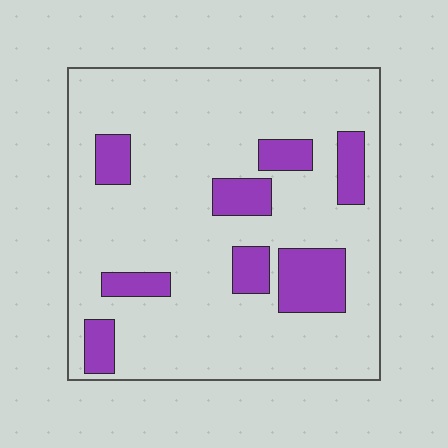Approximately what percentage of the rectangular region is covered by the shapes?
Approximately 20%.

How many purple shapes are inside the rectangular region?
8.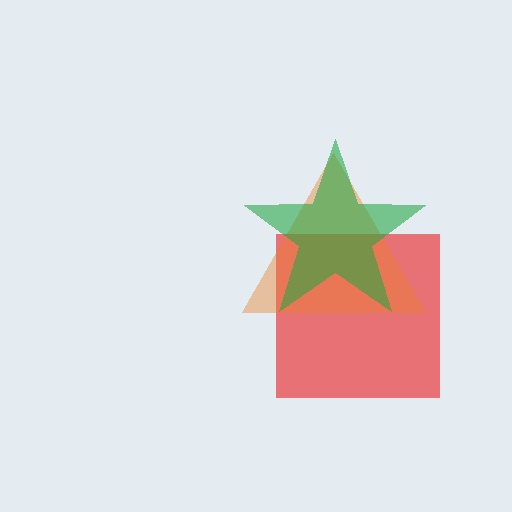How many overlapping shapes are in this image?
There are 3 overlapping shapes in the image.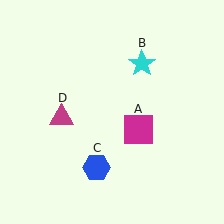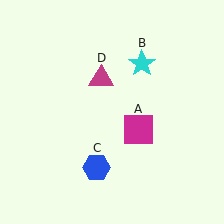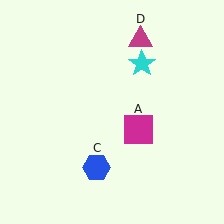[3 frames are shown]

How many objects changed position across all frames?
1 object changed position: magenta triangle (object D).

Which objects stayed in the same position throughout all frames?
Magenta square (object A) and cyan star (object B) and blue hexagon (object C) remained stationary.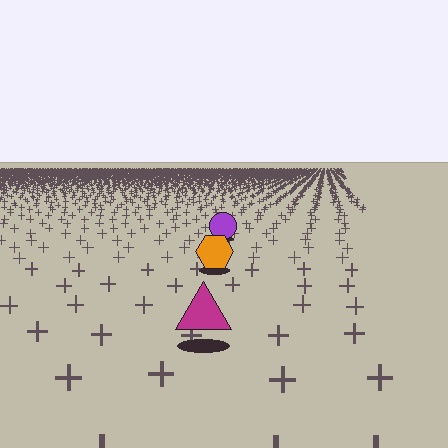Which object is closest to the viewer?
The magenta triangle is closest. The texture marks near it are larger and more spread out.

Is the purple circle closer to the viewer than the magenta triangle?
No. The magenta triangle is closer — you can tell from the texture gradient: the ground texture is coarser near it.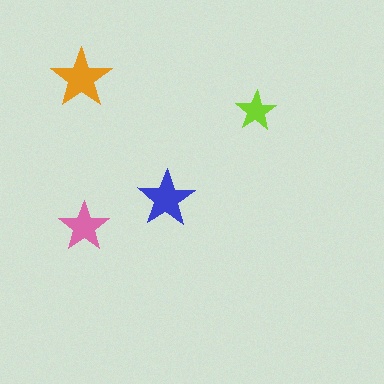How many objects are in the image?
There are 4 objects in the image.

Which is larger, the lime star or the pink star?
The pink one.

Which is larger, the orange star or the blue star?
The orange one.